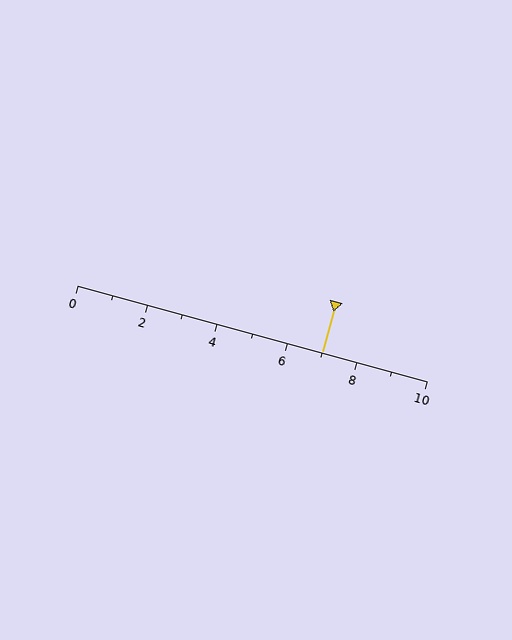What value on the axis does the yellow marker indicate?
The marker indicates approximately 7.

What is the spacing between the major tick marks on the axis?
The major ticks are spaced 2 apart.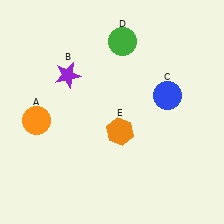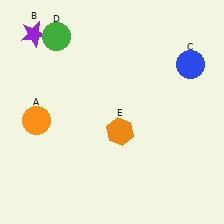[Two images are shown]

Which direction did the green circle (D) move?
The green circle (D) moved left.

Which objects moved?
The objects that moved are: the purple star (B), the blue circle (C), the green circle (D).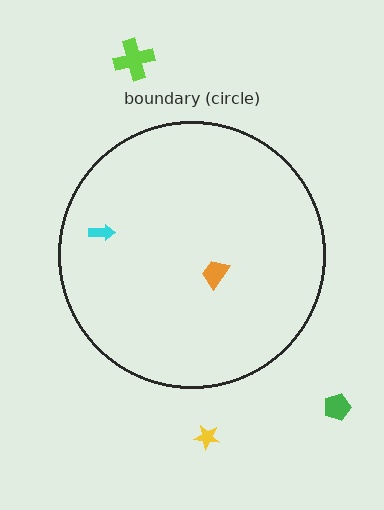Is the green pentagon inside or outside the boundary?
Outside.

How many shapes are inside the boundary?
2 inside, 3 outside.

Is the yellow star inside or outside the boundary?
Outside.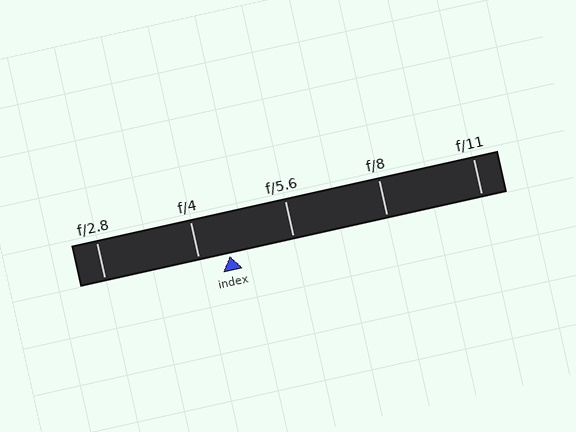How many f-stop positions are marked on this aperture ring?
There are 5 f-stop positions marked.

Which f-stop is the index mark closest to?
The index mark is closest to f/4.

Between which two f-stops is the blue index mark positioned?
The index mark is between f/4 and f/5.6.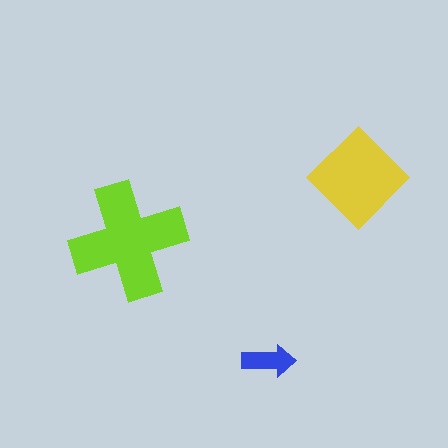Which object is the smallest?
The blue arrow.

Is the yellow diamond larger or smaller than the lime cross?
Smaller.